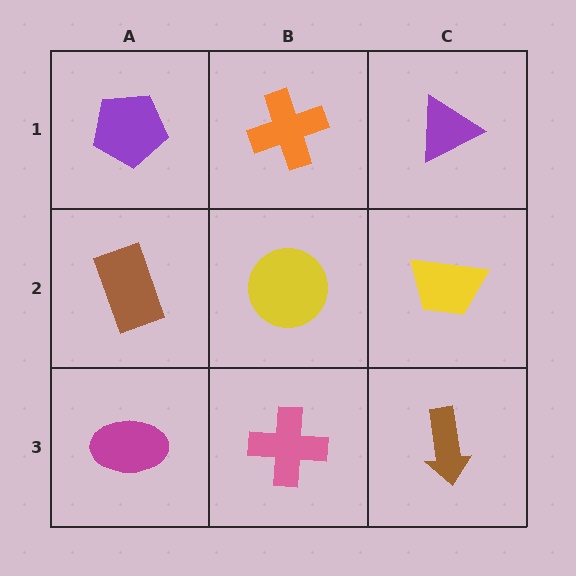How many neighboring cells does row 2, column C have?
3.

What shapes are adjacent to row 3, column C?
A yellow trapezoid (row 2, column C), a pink cross (row 3, column B).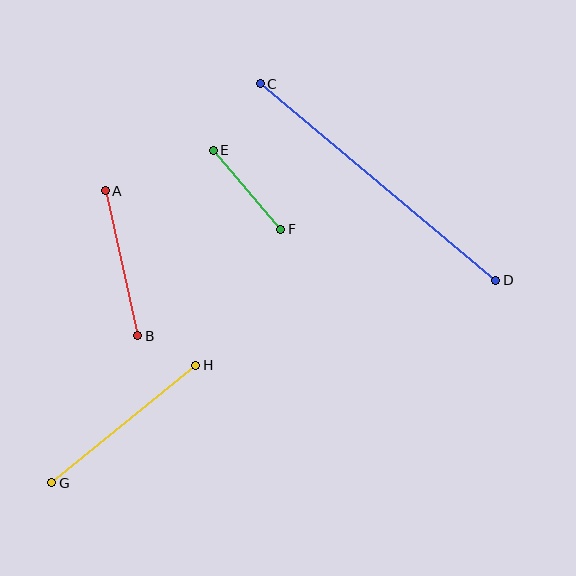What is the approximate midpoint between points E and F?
The midpoint is at approximately (247, 190) pixels.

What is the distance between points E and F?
The distance is approximately 104 pixels.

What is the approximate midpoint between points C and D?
The midpoint is at approximately (378, 182) pixels.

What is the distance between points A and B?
The distance is approximately 149 pixels.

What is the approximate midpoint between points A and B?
The midpoint is at approximately (122, 263) pixels.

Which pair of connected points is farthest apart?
Points C and D are farthest apart.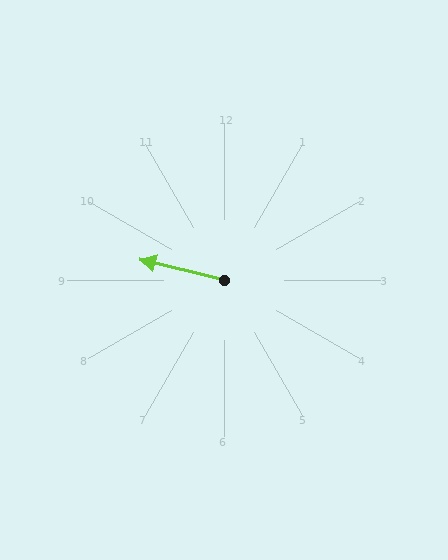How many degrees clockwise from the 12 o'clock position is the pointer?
Approximately 284 degrees.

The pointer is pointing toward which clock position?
Roughly 9 o'clock.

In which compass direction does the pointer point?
West.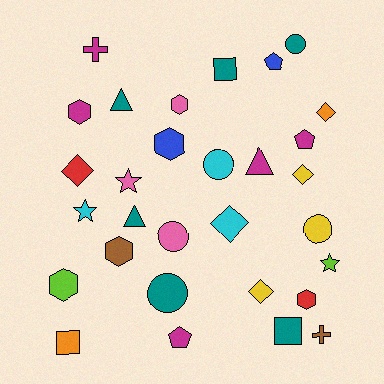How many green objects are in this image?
There are no green objects.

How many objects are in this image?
There are 30 objects.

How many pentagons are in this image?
There are 3 pentagons.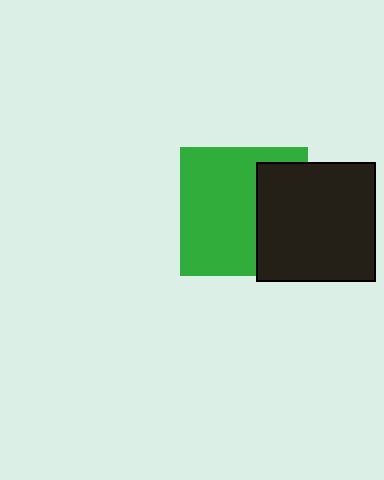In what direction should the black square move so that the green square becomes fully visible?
The black square should move right. That is the shortest direction to clear the overlap and leave the green square fully visible.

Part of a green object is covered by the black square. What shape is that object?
It is a square.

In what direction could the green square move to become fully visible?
The green square could move left. That would shift it out from behind the black square entirely.